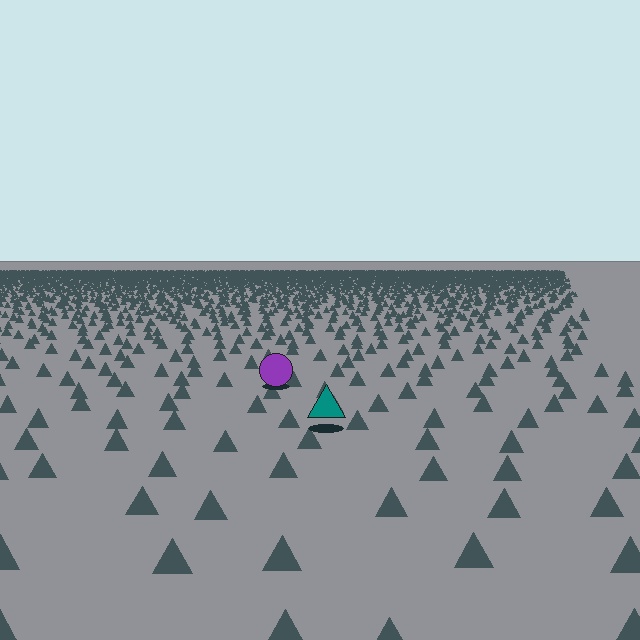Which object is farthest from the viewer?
The purple circle is farthest from the viewer. It appears smaller and the ground texture around it is denser.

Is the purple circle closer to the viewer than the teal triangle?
No. The teal triangle is closer — you can tell from the texture gradient: the ground texture is coarser near it.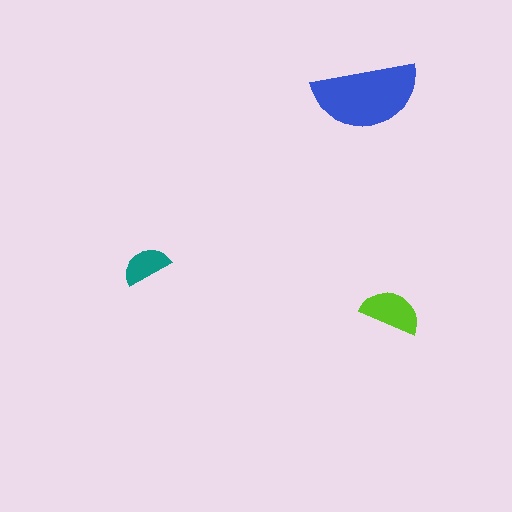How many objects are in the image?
There are 3 objects in the image.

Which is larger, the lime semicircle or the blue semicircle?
The blue one.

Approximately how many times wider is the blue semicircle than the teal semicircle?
About 2 times wider.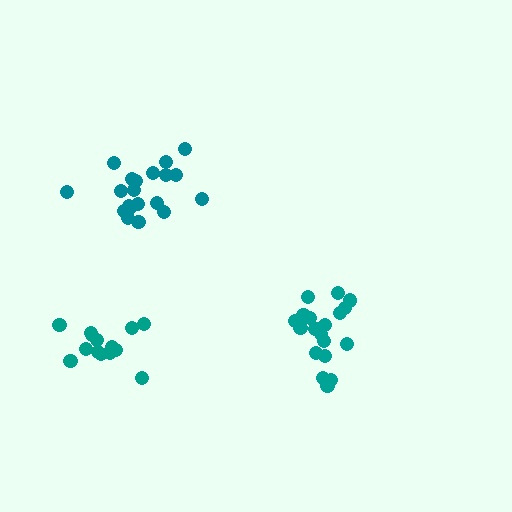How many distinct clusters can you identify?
There are 3 distinct clusters.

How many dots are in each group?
Group 1: 20 dots, Group 2: 20 dots, Group 3: 15 dots (55 total).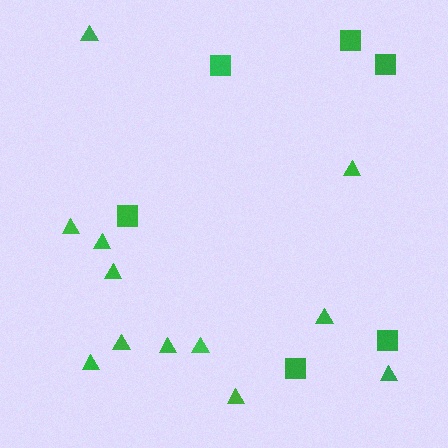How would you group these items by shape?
There are 2 groups: one group of triangles (12) and one group of squares (6).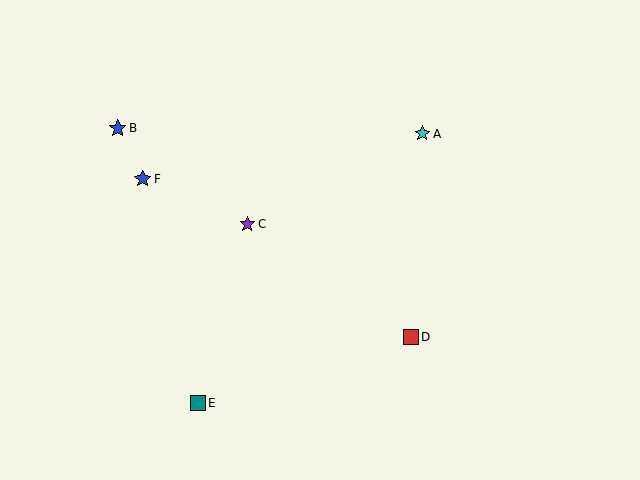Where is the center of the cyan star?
The center of the cyan star is at (422, 134).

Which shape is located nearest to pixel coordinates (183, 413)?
The teal square (labeled E) at (198, 403) is nearest to that location.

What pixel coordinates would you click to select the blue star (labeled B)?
Click at (118, 128) to select the blue star B.